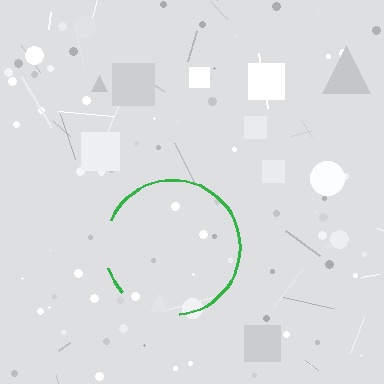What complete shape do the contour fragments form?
The contour fragments form a circle.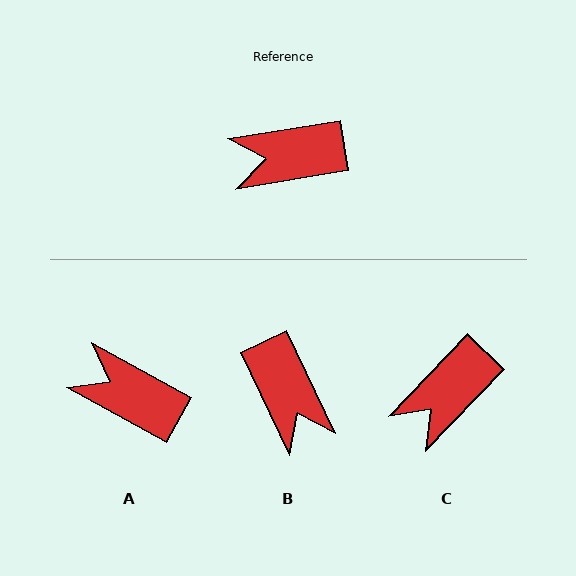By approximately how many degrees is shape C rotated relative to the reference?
Approximately 37 degrees counter-clockwise.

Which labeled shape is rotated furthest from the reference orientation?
B, about 106 degrees away.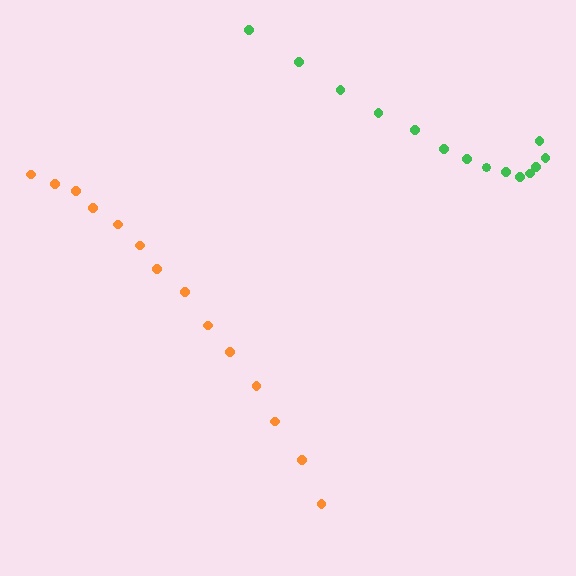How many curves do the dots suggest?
There are 2 distinct paths.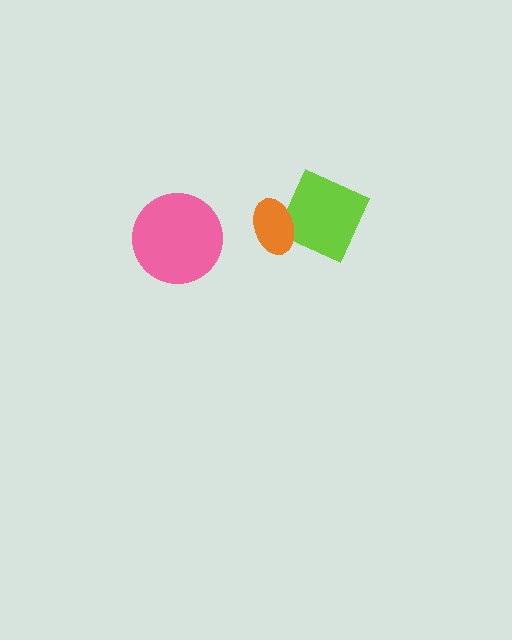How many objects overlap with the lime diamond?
1 object overlaps with the lime diamond.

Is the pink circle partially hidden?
No, no other shape covers it.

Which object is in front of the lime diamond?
The orange ellipse is in front of the lime diamond.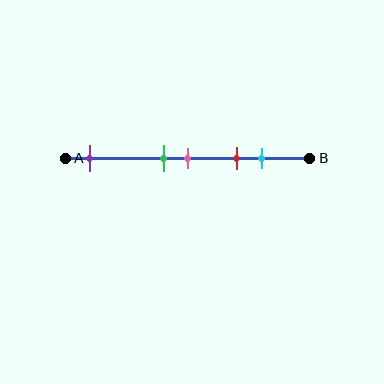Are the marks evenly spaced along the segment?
No, the marks are not evenly spaced.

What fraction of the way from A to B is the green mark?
The green mark is approximately 40% (0.4) of the way from A to B.